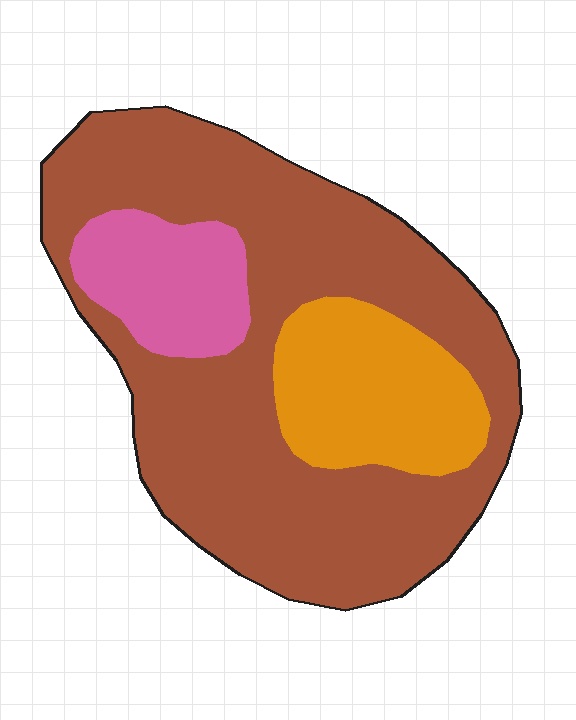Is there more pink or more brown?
Brown.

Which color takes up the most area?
Brown, at roughly 70%.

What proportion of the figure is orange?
Orange takes up about one fifth (1/5) of the figure.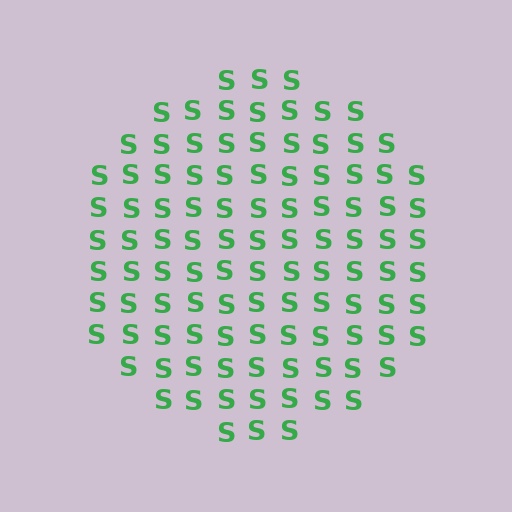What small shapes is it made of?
It is made of small letter S's.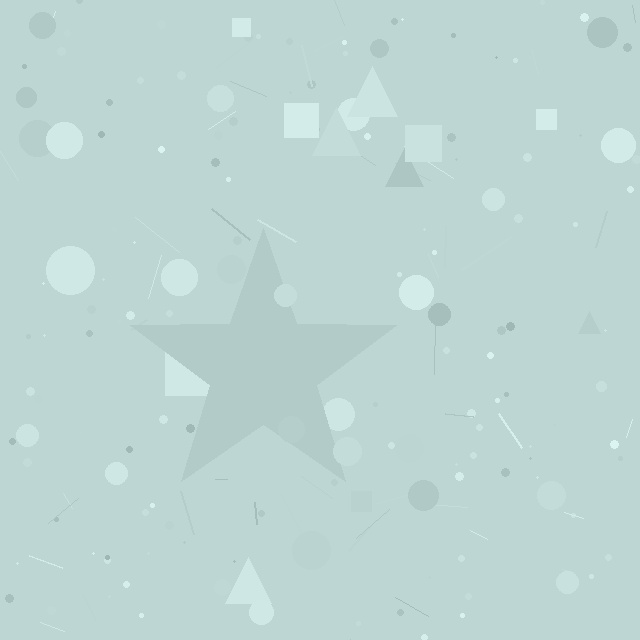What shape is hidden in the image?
A star is hidden in the image.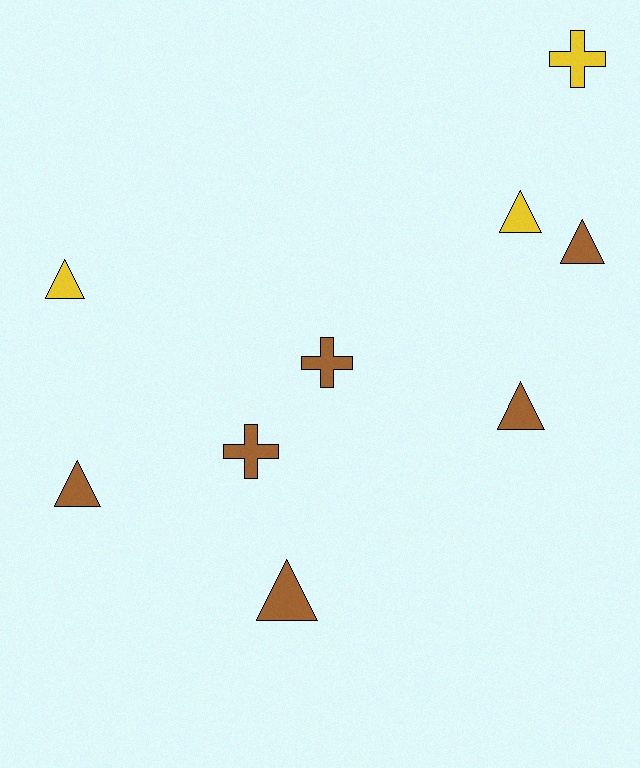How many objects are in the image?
There are 9 objects.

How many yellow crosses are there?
There is 1 yellow cross.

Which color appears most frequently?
Brown, with 6 objects.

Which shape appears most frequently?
Triangle, with 6 objects.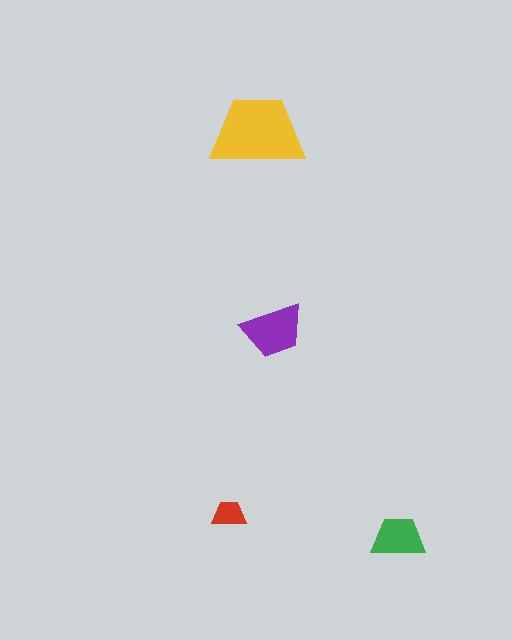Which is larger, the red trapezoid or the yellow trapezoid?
The yellow one.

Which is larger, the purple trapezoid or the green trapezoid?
The purple one.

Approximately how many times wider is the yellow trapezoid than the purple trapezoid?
About 1.5 times wider.